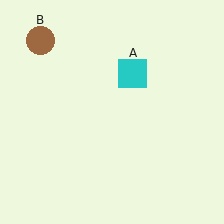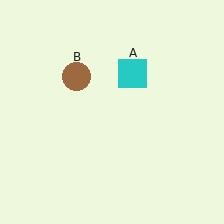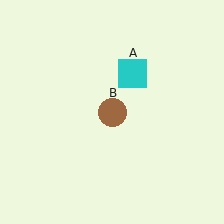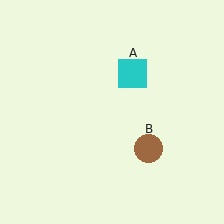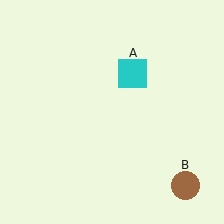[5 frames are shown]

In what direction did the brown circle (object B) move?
The brown circle (object B) moved down and to the right.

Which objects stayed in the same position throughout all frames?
Cyan square (object A) remained stationary.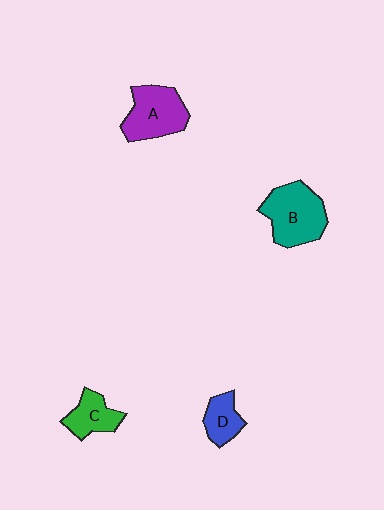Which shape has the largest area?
Shape B (teal).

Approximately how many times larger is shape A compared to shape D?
Approximately 1.8 times.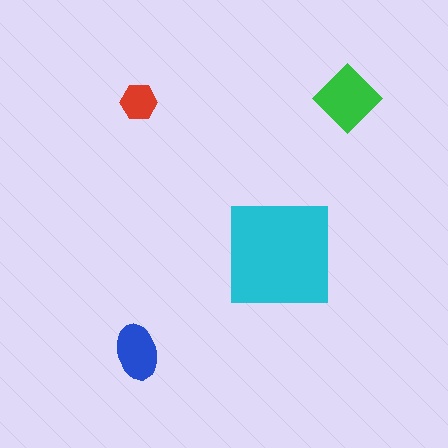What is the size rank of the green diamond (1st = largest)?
2nd.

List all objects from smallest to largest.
The red hexagon, the blue ellipse, the green diamond, the cyan square.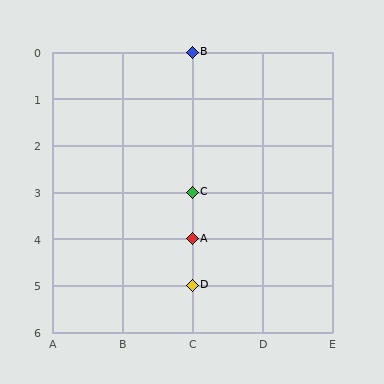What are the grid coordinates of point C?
Point C is at grid coordinates (C, 3).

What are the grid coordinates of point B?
Point B is at grid coordinates (C, 0).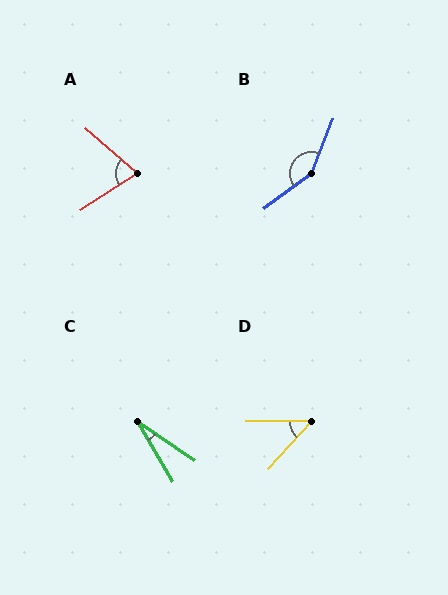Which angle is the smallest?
C, at approximately 26 degrees.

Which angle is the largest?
B, at approximately 148 degrees.